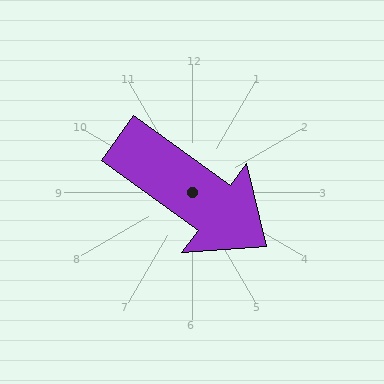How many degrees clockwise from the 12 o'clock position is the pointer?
Approximately 126 degrees.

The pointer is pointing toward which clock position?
Roughly 4 o'clock.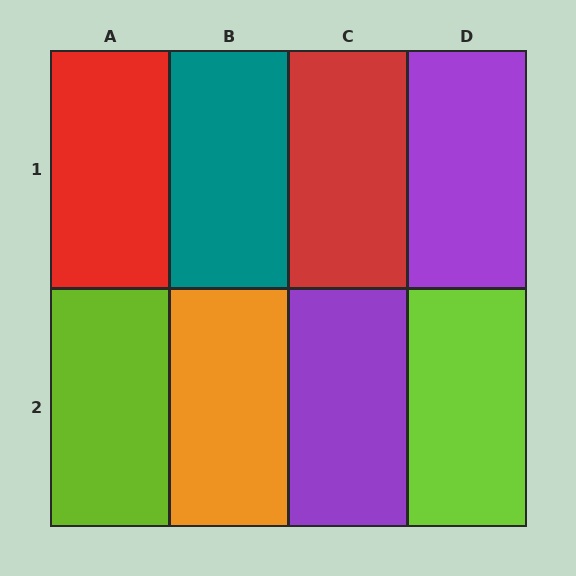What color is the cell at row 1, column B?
Teal.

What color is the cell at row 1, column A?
Red.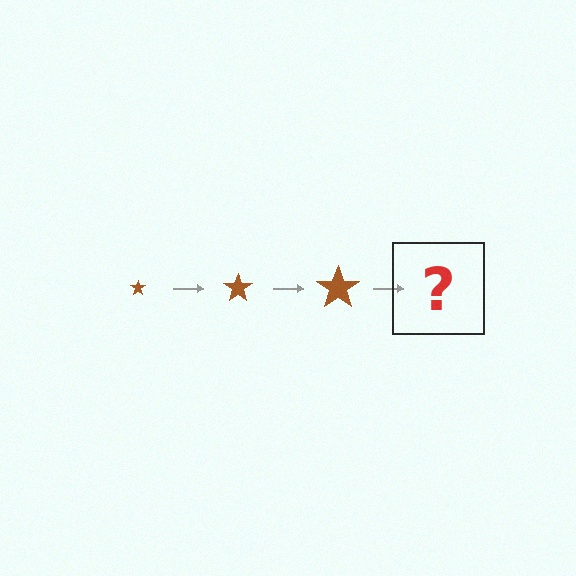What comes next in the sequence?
The next element should be a brown star, larger than the previous one.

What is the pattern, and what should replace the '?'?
The pattern is that the star gets progressively larger each step. The '?' should be a brown star, larger than the previous one.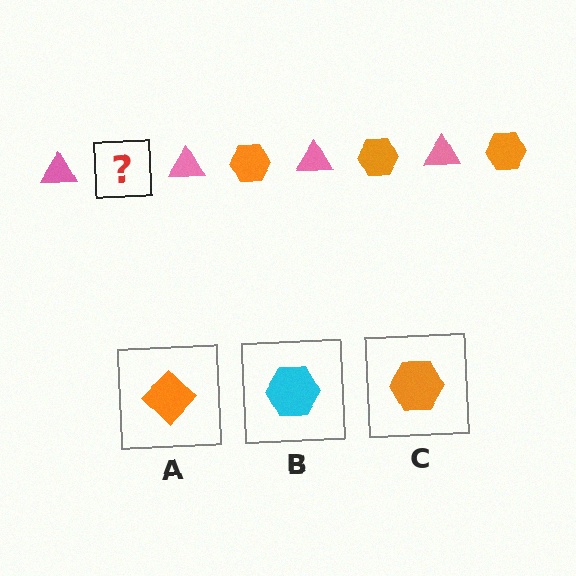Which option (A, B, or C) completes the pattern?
C.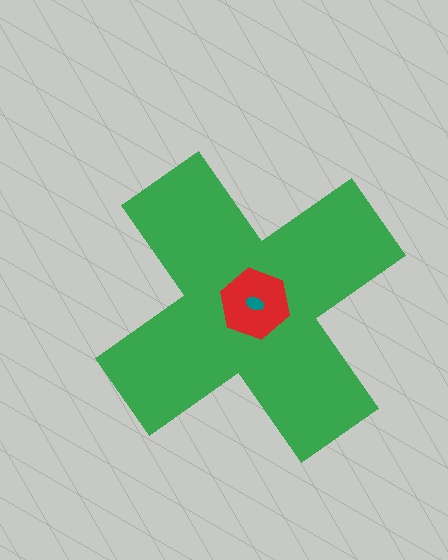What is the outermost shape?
The green cross.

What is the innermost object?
The teal ellipse.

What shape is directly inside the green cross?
The red hexagon.